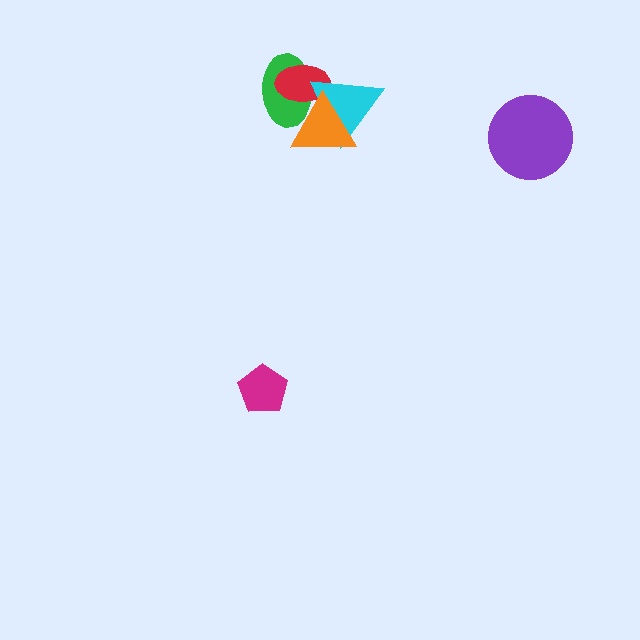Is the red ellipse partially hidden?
Yes, it is partially covered by another shape.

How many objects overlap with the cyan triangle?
3 objects overlap with the cyan triangle.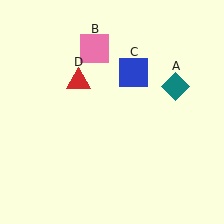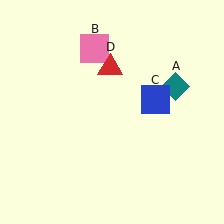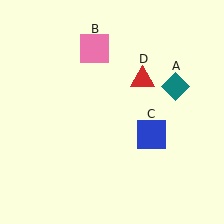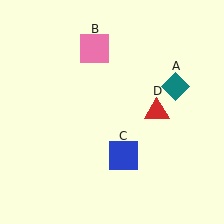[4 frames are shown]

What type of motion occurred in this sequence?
The blue square (object C), red triangle (object D) rotated clockwise around the center of the scene.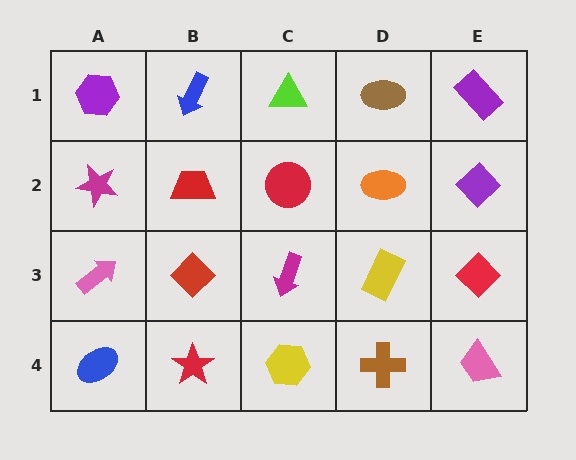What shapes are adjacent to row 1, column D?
An orange ellipse (row 2, column D), a lime triangle (row 1, column C), a purple rectangle (row 1, column E).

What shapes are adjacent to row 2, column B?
A blue arrow (row 1, column B), a red diamond (row 3, column B), a magenta star (row 2, column A), a red circle (row 2, column C).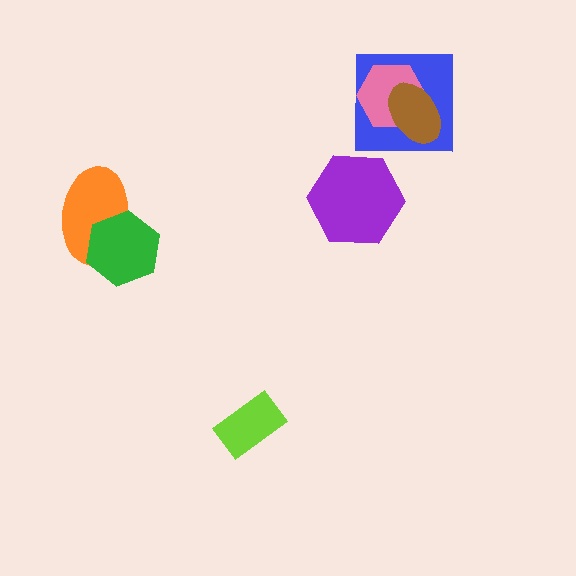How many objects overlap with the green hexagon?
1 object overlaps with the green hexagon.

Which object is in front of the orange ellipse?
The green hexagon is in front of the orange ellipse.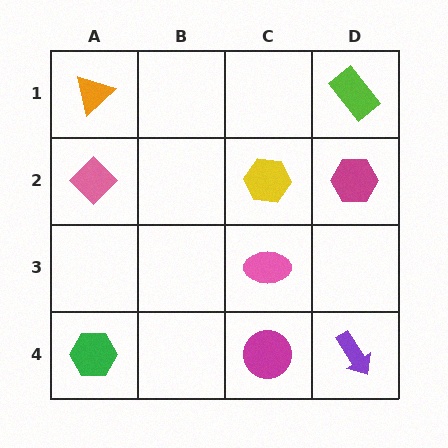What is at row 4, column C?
A magenta circle.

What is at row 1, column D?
A lime rectangle.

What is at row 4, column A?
A green hexagon.